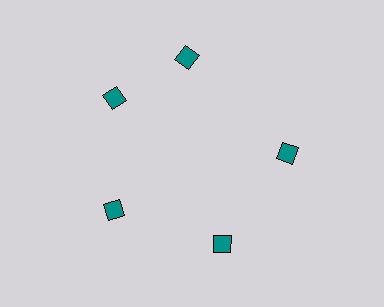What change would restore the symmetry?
The symmetry would be restored by rotating it back into even spacing with its neighbors so that all 5 diamonds sit at equal angles and equal distance from the center.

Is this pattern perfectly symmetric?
No. The 5 teal diamonds are arranged in a ring, but one element near the 1 o'clock position is rotated out of alignment along the ring, breaking the 5-fold rotational symmetry.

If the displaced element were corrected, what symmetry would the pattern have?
It would have 5-fold rotational symmetry — the pattern would map onto itself every 72 degrees.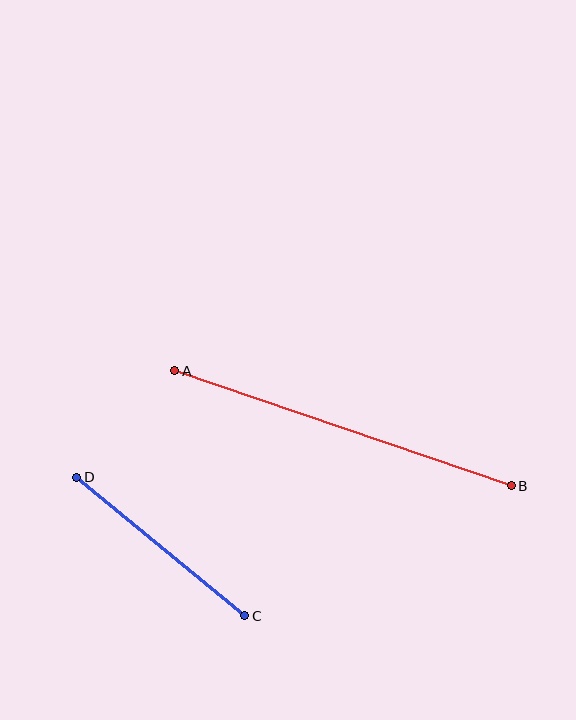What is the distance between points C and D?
The distance is approximately 218 pixels.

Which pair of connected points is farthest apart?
Points A and B are farthest apart.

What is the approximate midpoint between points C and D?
The midpoint is at approximately (161, 546) pixels.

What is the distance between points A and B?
The distance is approximately 356 pixels.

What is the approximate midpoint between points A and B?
The midpoint is at approximately (343, 428) pixels.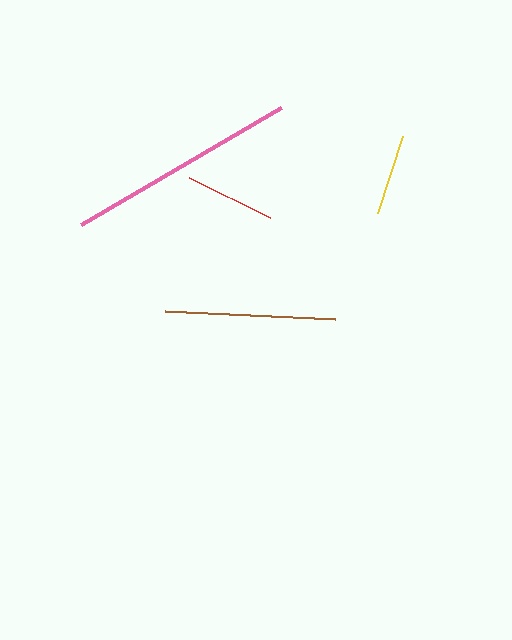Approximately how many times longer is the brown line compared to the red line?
The brown line is approximately 1.9 times the length of the red line.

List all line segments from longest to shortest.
From longest to shortest: pink, brown, red, yellow.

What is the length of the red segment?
The red segment is approximately 90 pixels long.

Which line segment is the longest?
The pink line is the longest at approximately 233 pixels.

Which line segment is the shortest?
The yellow line is the shortest at approximately 81 pixels.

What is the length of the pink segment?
The pink segment is approximately 233 pixels long.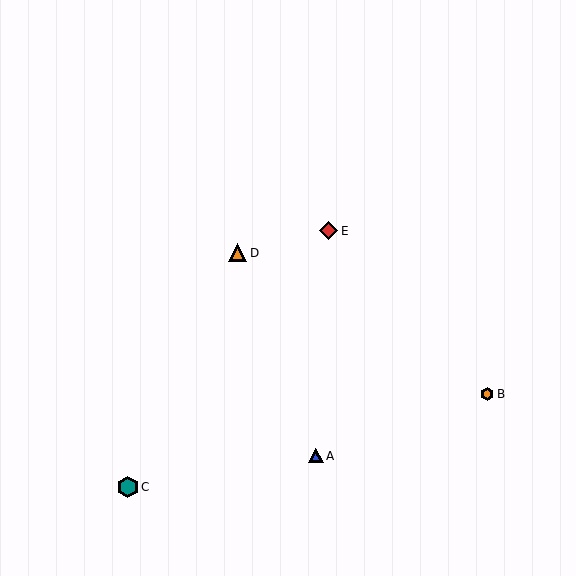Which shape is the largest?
The teal hexagon (labeled C) is the largest.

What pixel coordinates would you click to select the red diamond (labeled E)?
Click at (329, 231) to select the red diamond E.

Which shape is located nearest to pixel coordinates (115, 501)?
The teal hexagon (labeled C) at (128, 487) is nearest to that location.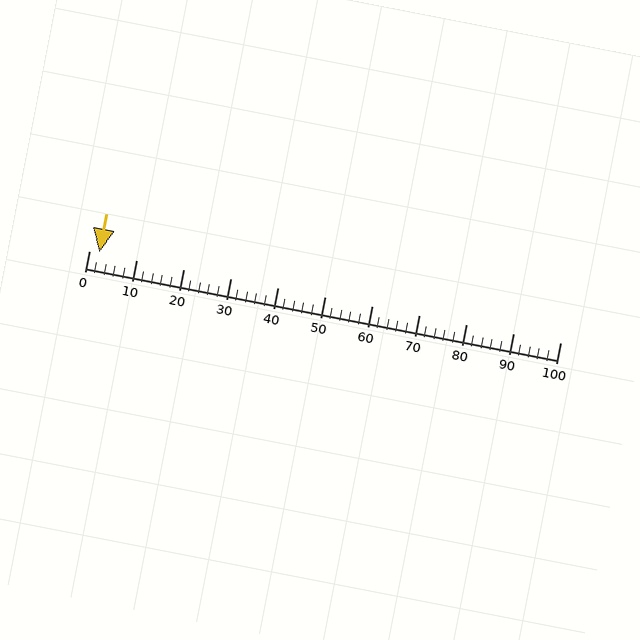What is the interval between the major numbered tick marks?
The major tick marks are spaced 10 units apart.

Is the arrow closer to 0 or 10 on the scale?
The arrow is closer to 0.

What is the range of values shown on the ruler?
The ruler shows values from 0 to 100.